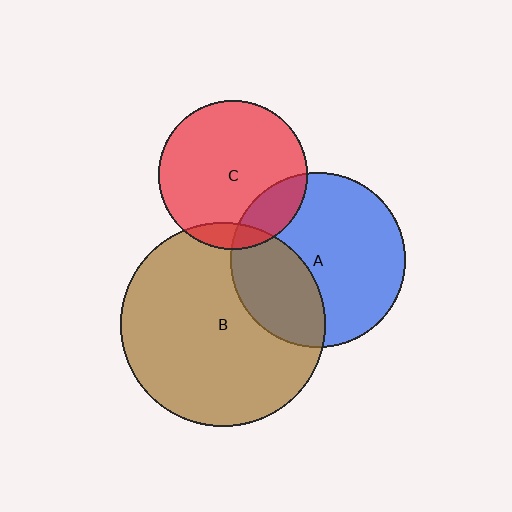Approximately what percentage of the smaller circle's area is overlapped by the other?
Approximately 20%.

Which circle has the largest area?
Circle B (brown).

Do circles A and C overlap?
Yes.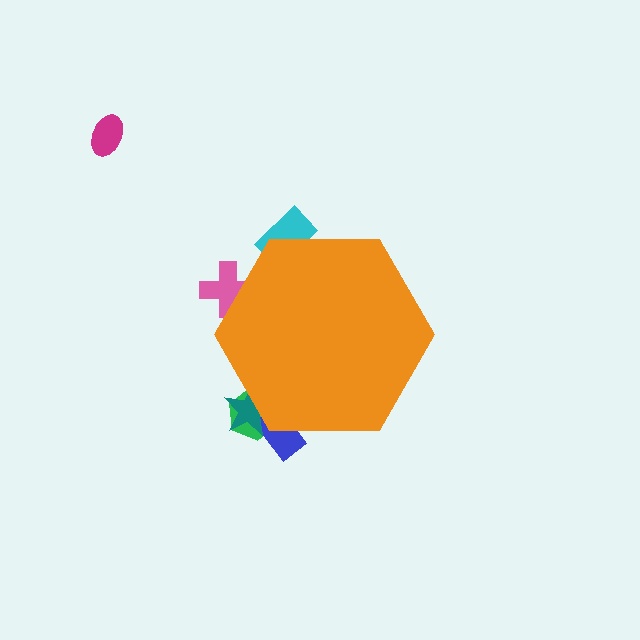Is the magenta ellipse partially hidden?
No, the magenta ellipse is fully visible.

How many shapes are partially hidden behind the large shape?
5 shapes are partially hidden.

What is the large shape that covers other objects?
An orange hexagon.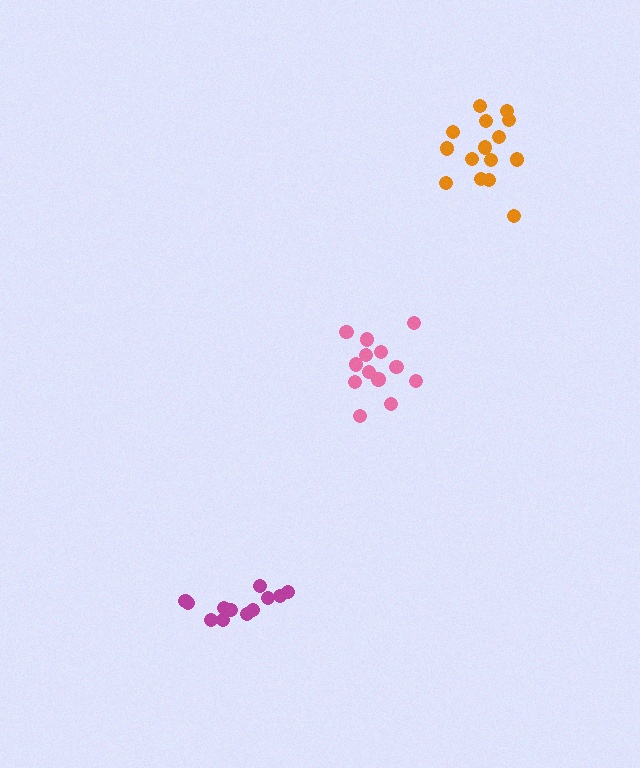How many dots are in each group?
Group 1: 13 dots, Group 2: 12 dots, Group 3: 15 dots (40 total).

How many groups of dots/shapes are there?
There are 3 groups.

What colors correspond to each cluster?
The clusters are colored: pink, magenta, orange.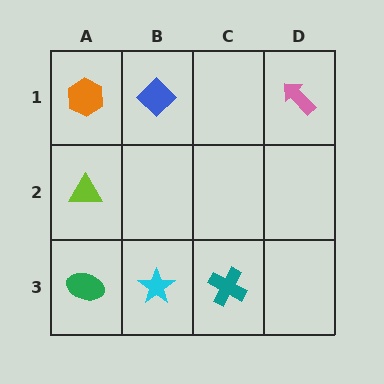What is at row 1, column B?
A blue diamond.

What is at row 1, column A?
An orange hexagon.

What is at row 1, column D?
A pink arrow.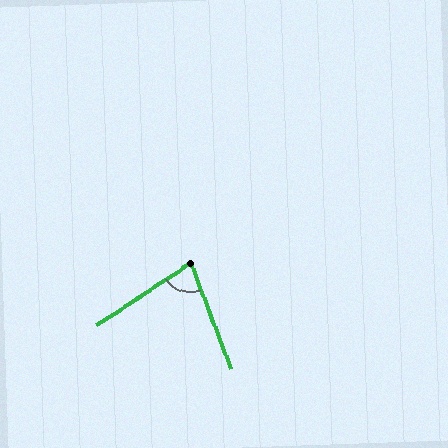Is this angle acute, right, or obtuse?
It is acute.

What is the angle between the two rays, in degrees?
Approximately 77 degrees.